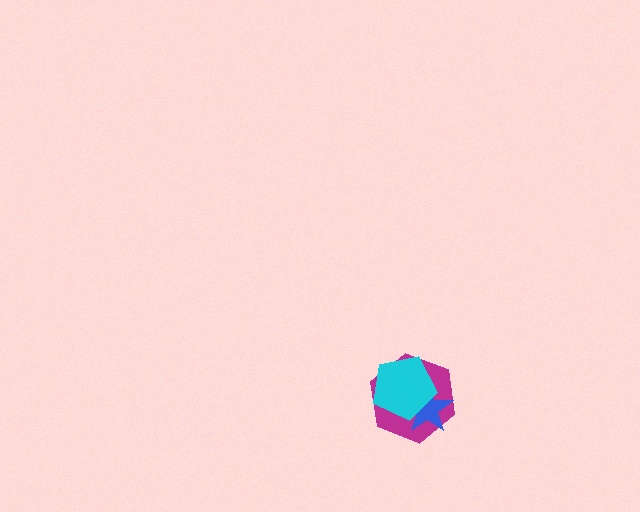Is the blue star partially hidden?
Yes, it is partially covered by another shape.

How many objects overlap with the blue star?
2 objects overlap with the blue star.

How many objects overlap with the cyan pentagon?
2 objects overlap with the cyan pentagon.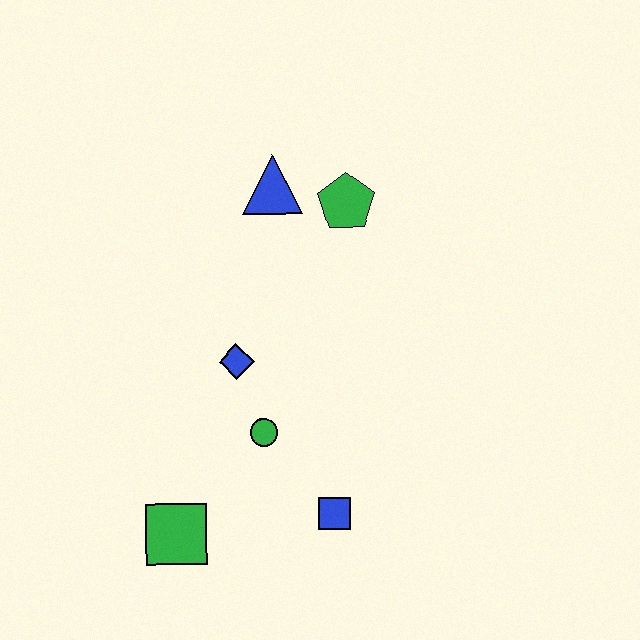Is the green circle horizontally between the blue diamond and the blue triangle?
Yes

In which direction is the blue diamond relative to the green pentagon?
The blue diamond is below the green pentagon.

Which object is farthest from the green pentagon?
The green square is farthest from the green pentagon.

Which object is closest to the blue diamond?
The green circle is closest to the blue diamond.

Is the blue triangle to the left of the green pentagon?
Yes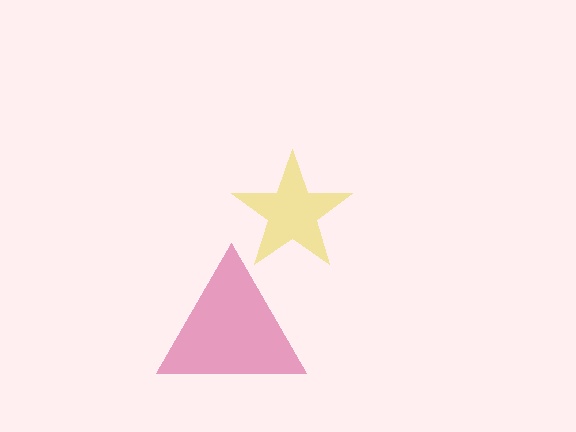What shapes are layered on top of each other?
The layered shapes are: a yellow star, a pink triangle.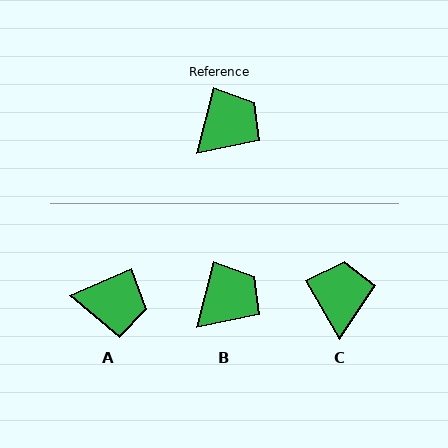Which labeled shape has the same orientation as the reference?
B.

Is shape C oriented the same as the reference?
No, it is off by about 45 degrees.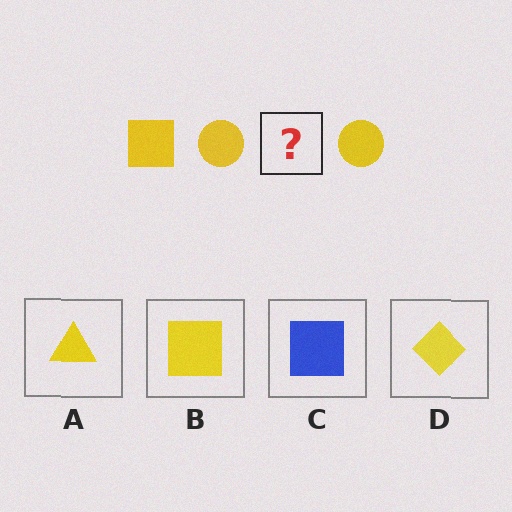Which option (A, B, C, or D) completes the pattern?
B.